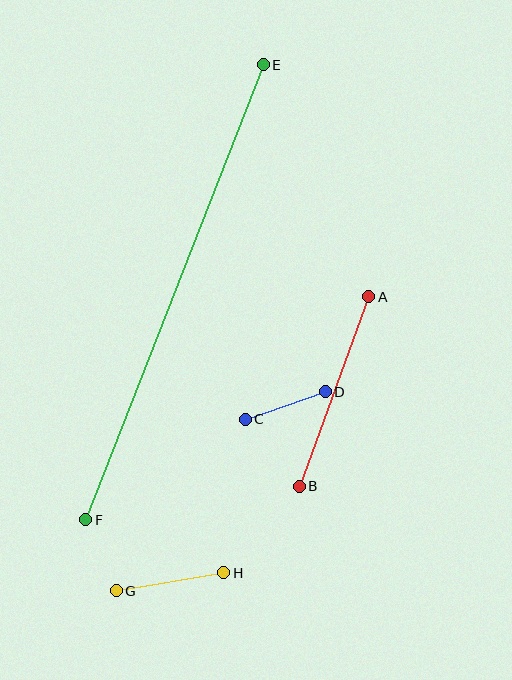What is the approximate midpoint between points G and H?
The midpoint is at approximately (170, 582) pixels.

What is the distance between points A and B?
The distance is approximately 202 pixels.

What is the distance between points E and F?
The distance is approximately 488 pixels.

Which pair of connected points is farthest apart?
Points E and F are farthest apart.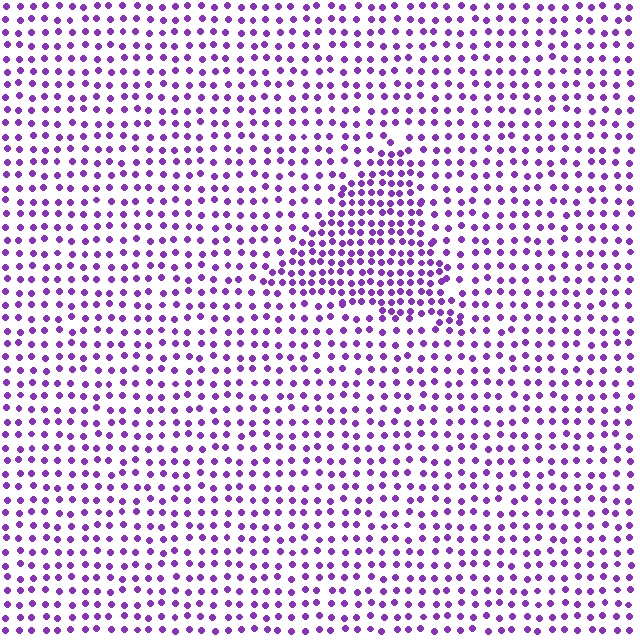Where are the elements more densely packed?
The elements are more densely packed inside the triangle boundary.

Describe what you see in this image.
The image contains small purple elements arranged at two different densities. A triangle-shaped region is visible where the elements are more densely packed than the surrounding area.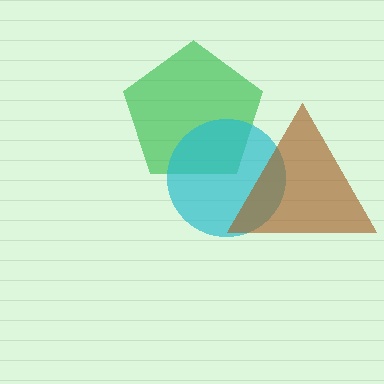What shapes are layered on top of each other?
The layered shapes are: a green pentagon, a cyan circle, a brown triangle.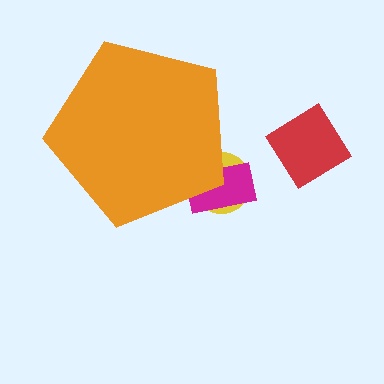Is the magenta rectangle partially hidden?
Yes, the magenta rectangle is partially hidden behind the orange pentagon.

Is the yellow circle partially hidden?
Yes, the yellow circle is partially hidden behind the orange pentagon.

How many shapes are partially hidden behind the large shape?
2 shapes are partially hidden.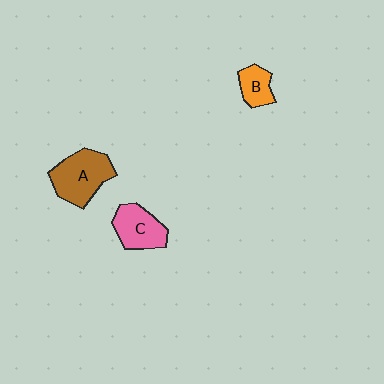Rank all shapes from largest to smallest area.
From largest to smallest: A (brown), C (pink), B (orange).